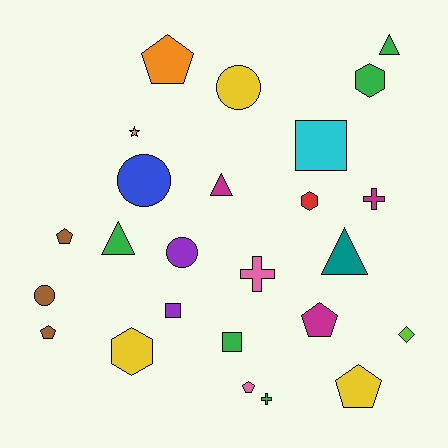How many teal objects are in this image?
There is 1 teal object.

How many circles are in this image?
There are 4 circles.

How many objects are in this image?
There are 25 objects.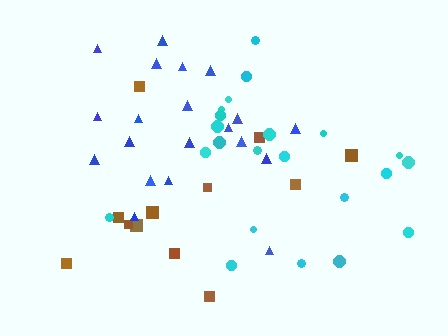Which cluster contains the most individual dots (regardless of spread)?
Cyan (22).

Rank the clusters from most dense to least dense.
blue, cyan, brown.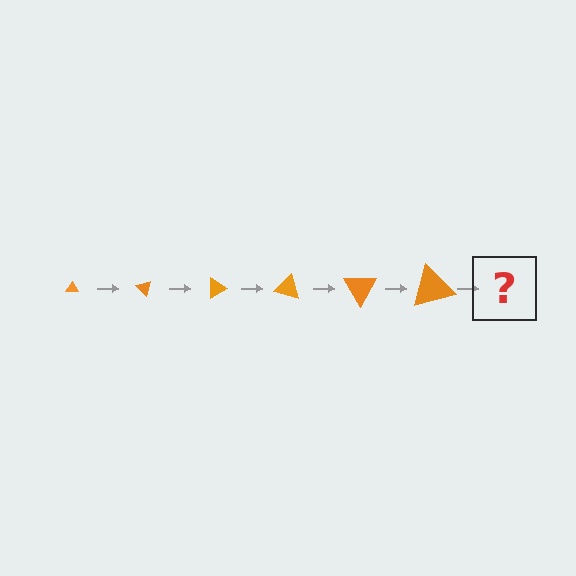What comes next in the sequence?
The next element should be a triangle, larger than the previous one and rotated 270 degrees from the start.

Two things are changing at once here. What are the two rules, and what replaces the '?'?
The two rules are that the triangle grows larger each step and it rotates 45 degrees each step. The '?' should be a triangle, larger than the previous one and rotated 270 degrees from the start.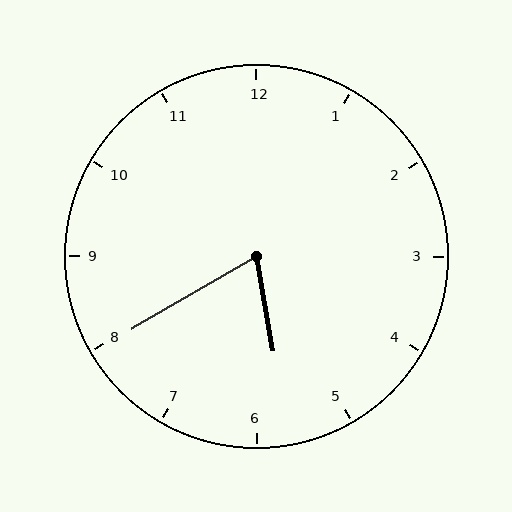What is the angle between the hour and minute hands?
Approximately 70 degrees.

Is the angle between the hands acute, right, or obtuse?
It is acute.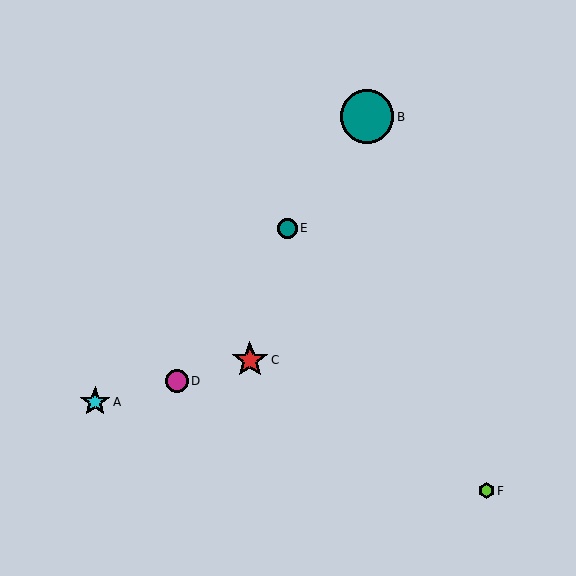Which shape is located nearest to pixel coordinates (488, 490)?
The lime hexagon (labeled F) at (486, 491) is nearest to that location.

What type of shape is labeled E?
Shape E is a teal circle.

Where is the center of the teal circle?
The center of the teal circle is at (287, 228).